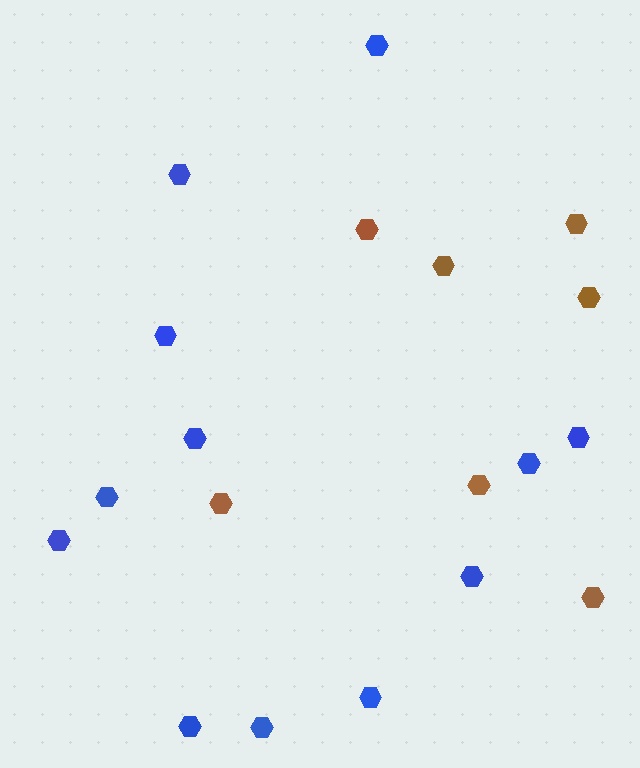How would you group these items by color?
There are 2 groups: one group of blue hexagons (12) and one group of brown hexagons (7).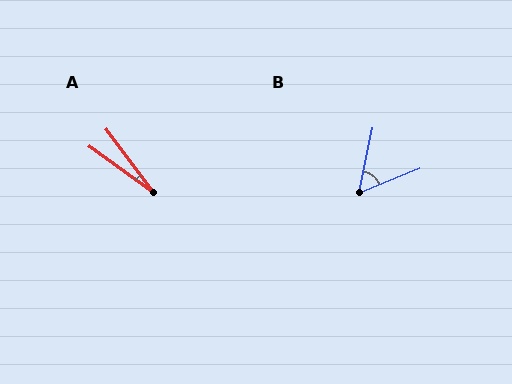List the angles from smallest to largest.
A (17°), B (56°).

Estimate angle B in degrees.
Approximately 56 degrees.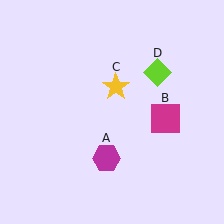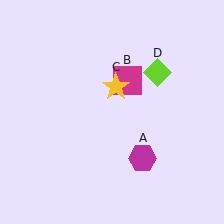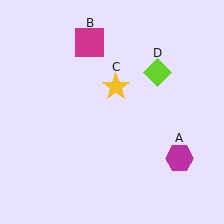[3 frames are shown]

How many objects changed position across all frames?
2 objects changed position: magenta hexagon (object A), magenta square (object B).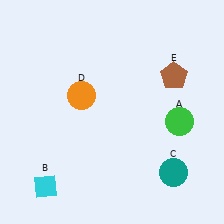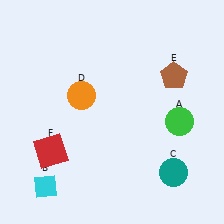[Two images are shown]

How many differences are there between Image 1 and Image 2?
There is 1 difference between the two images.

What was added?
A red square (F) was added in Image 2.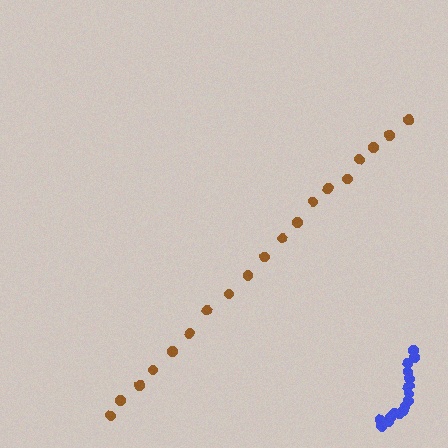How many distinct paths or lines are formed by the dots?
There are 2 distinct paths.